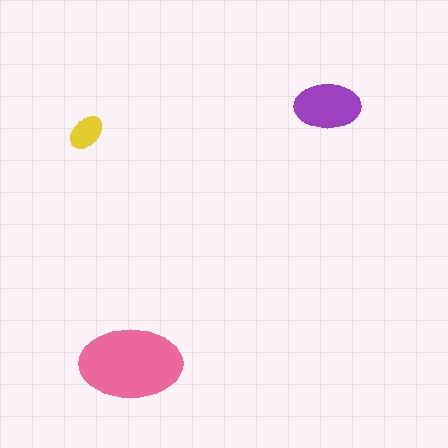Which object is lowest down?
The pink ellipse is bottommost.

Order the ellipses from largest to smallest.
the pink one, the purple one, the yellow one.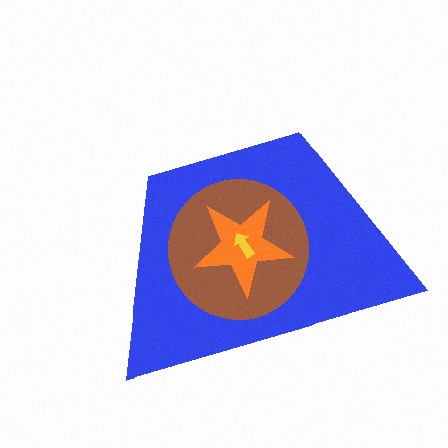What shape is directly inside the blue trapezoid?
The brown circle.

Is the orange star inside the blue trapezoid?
Yes.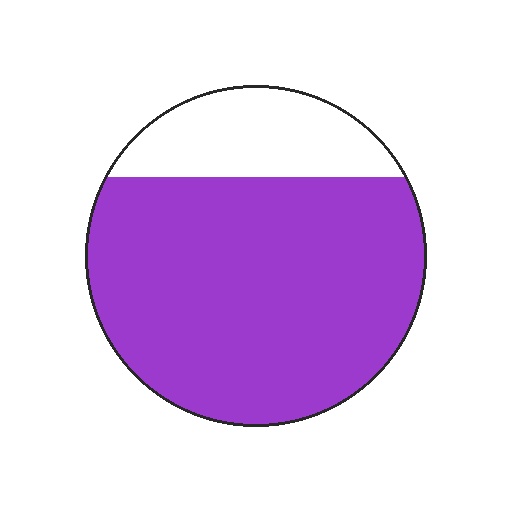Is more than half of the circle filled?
Yes.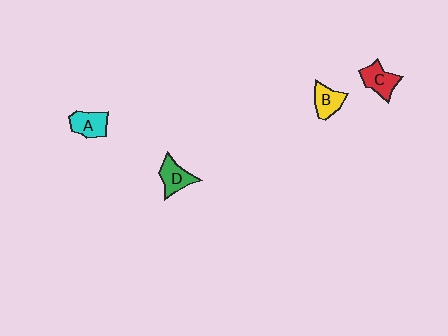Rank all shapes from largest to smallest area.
From largest to smallest: C (red), A (cyan), D (green), B (yellow).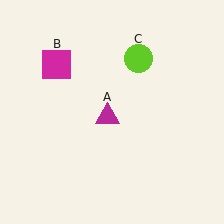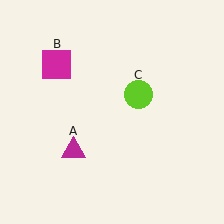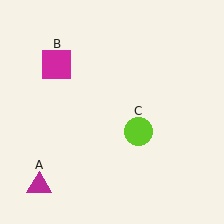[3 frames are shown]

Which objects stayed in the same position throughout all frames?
Magenta square (object B) remained stationary.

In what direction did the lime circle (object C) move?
The lime circle (object C) moved down.